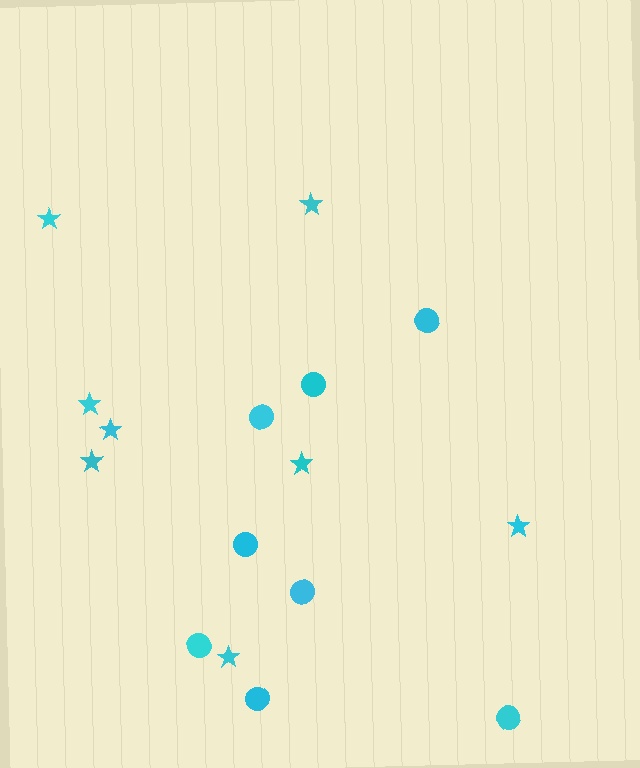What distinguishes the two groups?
There are 2 groups: one group of circles (8) and one group of stars (8).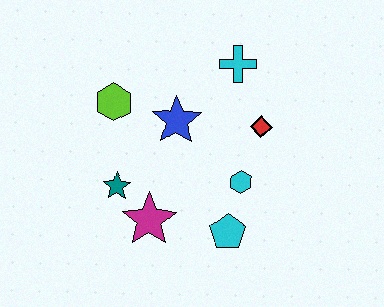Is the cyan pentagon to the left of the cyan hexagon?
Yes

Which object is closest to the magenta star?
The teal star is closest to the magenta star.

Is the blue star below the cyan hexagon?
No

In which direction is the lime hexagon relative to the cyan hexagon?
The lime hexagon is to the left of the cyan hexagon.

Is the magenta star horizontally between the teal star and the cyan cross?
Yes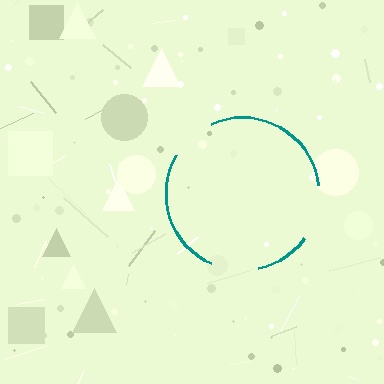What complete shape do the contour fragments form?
The contour fragments form a circle.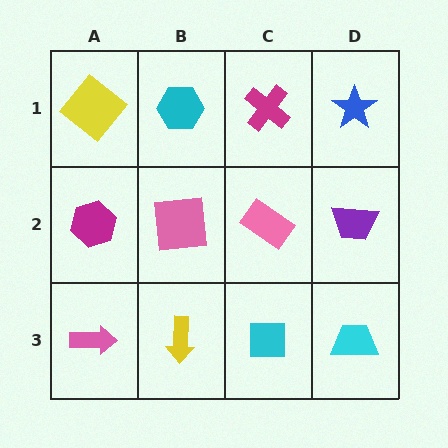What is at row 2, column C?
A pink rectangle.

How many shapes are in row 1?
4 shapes.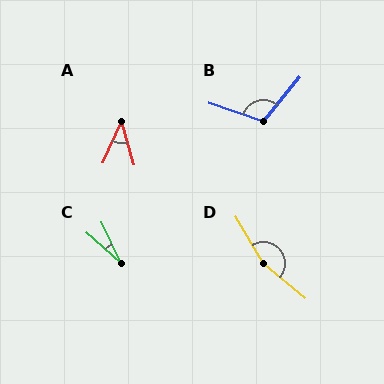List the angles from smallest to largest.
C (23°), A (40°), B (110°), D (162°).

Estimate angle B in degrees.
Approximately 110 degrees.